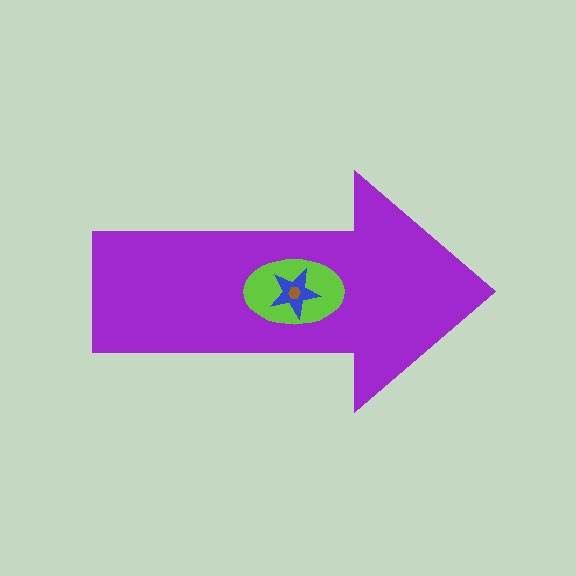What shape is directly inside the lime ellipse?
The blue star.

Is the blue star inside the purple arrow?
Yes.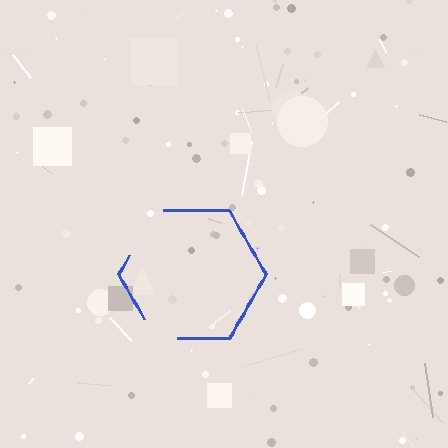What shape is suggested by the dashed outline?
The dashed outline suggests a hexagon.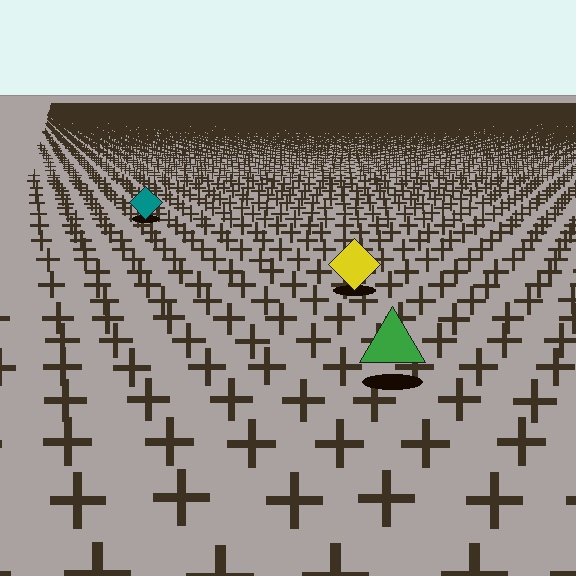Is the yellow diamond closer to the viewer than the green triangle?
No. The green triangle is closer — you can tell from the texture gradient: the ground texture is coarser near it.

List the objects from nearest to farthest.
From nearest to farthest: the green triangle, the yellow diamond, the teal diamond.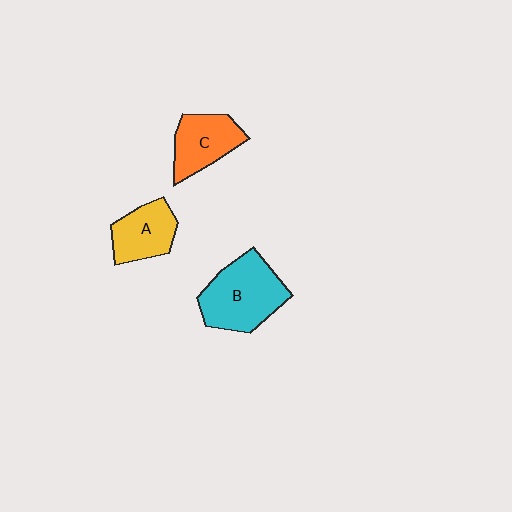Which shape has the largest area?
Shape B (cyan).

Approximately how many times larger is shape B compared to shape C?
Approximately 1.5 times.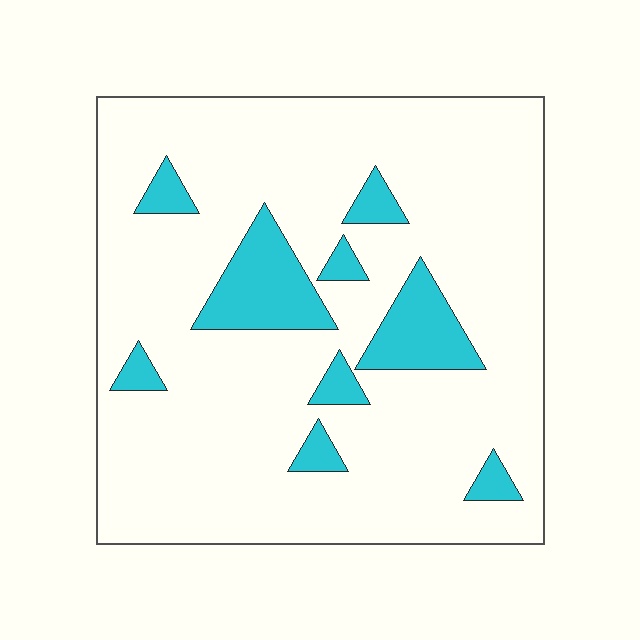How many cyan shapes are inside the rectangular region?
9.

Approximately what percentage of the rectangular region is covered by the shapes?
Approximately 15%.